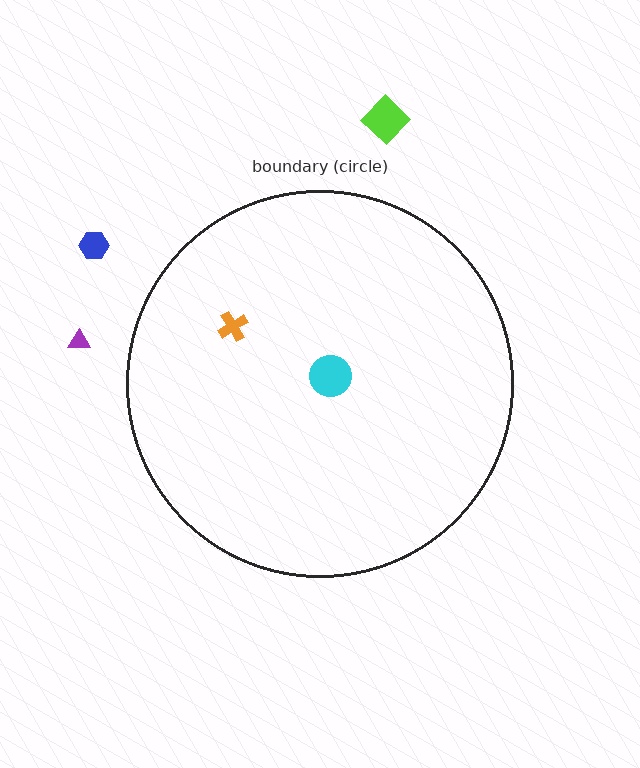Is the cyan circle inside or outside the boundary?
Inside.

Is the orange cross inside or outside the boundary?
Inside.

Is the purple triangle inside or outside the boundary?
Outside.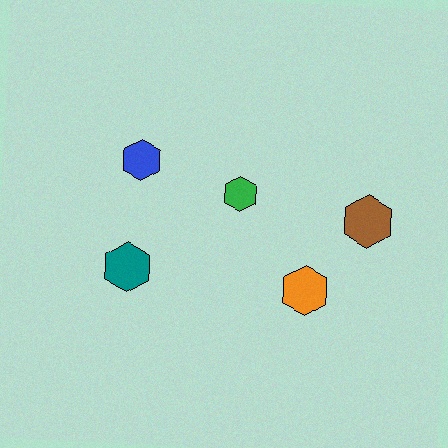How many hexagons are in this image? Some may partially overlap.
There are 5 hexagons.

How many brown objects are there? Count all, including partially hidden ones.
There is 1 brown object.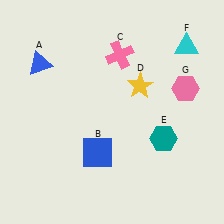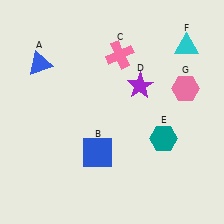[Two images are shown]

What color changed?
The star (D) changed from yellow in Image 1 to purple in Image 2.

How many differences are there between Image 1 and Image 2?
There is 1 difference between the two images.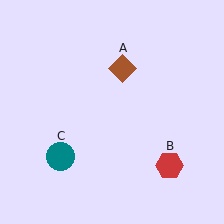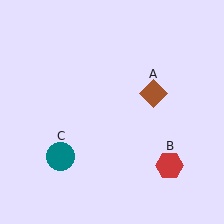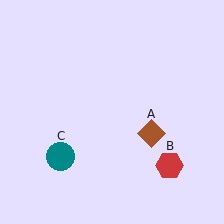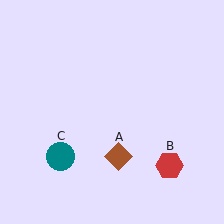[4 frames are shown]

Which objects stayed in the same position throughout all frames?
Red hexagon (object B) and teal circle (object C) remained stationary.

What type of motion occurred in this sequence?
The brown diamond (object A) rotated clockwise around the center of the scene.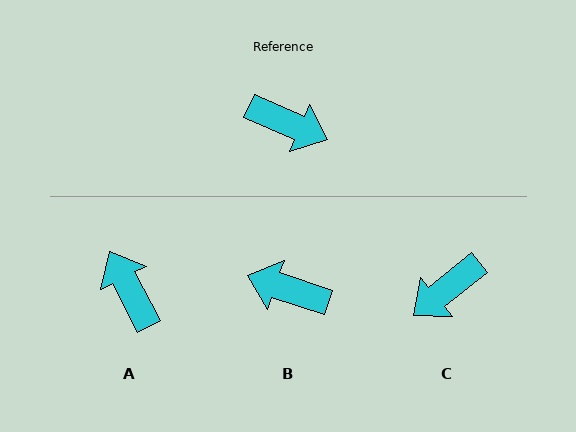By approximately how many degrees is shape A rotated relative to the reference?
Approximately 141 degrees counter-clockwise.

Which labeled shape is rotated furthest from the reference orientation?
B, about 175 degrees away.